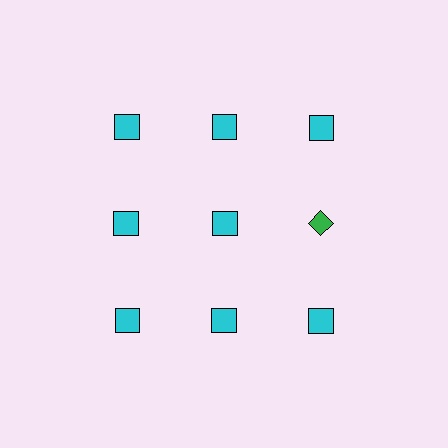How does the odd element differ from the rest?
It differs in both color (green instead of cyan) and shape (diamond instead of square).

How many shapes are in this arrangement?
There are 9 shapes arranged in a grid pattern.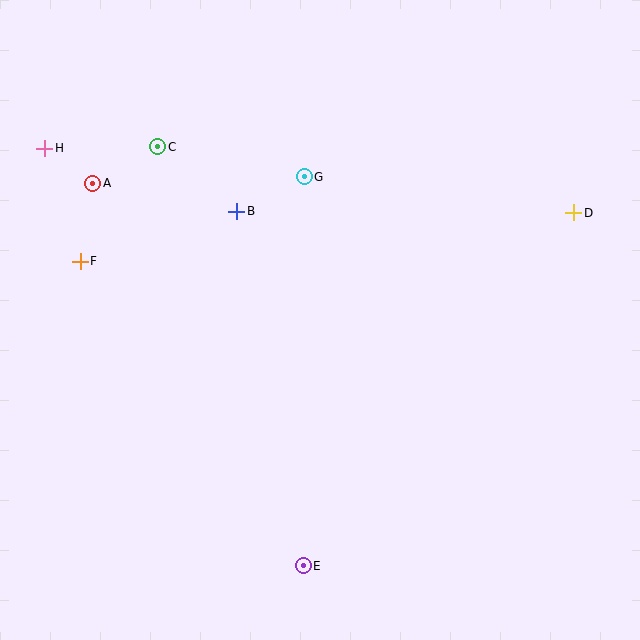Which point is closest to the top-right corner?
Point D is closest to the top-right corner.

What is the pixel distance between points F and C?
The distance between F and C is 138 pixels.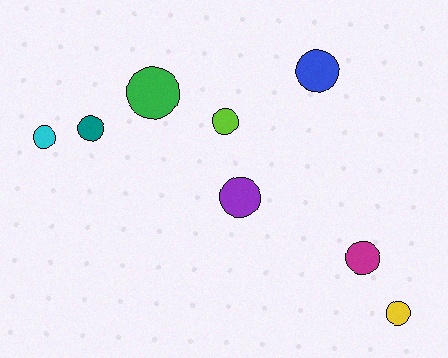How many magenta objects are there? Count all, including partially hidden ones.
There is 1 magenta object.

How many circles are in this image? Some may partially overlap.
There are 8 circles.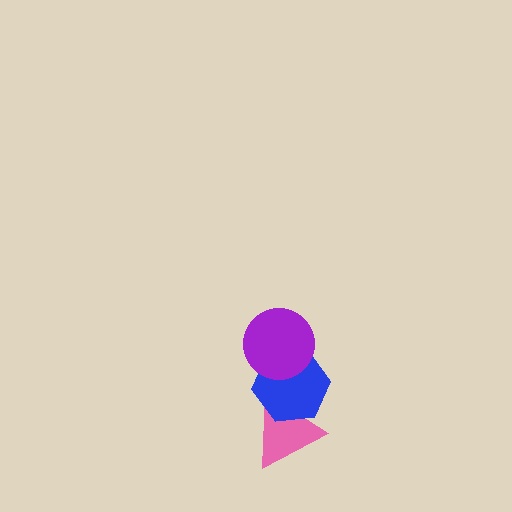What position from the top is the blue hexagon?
The blue hexagon is 2nd from the top.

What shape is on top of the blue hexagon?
The purple circle is on top of the blue hexagon.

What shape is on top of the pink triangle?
The blue hexagon is on top of the pink triangle.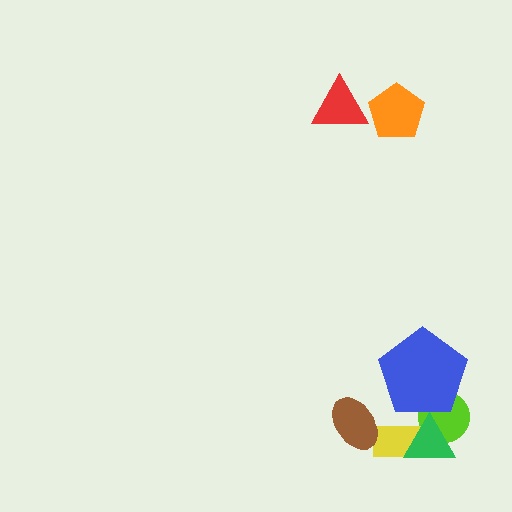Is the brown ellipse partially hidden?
No, no other shape covers it.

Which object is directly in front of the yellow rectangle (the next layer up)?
The green triangle is directly in front of the yellow rectangle.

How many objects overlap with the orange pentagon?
0 objects overlap with the orange pentagon.